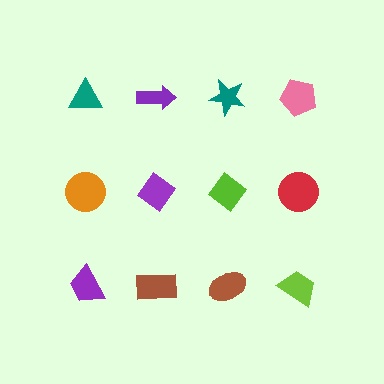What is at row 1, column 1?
A teal triangle.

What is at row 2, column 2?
A purple diamond.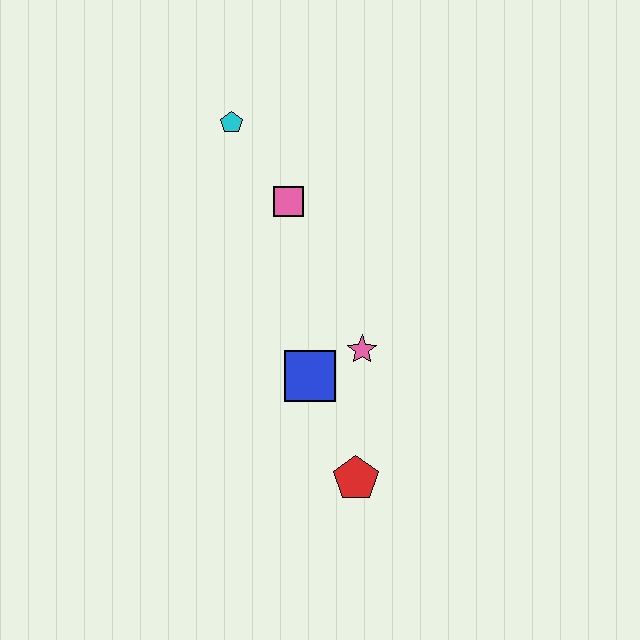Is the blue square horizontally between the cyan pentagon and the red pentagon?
Yes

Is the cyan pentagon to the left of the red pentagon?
Yes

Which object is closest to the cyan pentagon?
The pink square is closest to the cyan pentagon.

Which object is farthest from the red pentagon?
The cyan pentagon is farthest from the red pentagon.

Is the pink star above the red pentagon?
Yes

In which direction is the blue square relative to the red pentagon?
The blue square is above the red pentagon.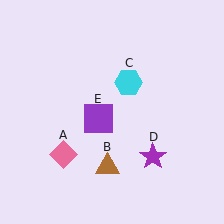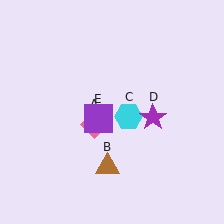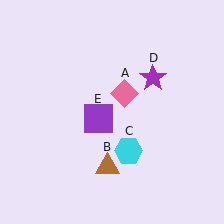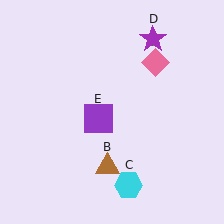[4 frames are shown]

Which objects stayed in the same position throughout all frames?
Brown triangle (object B) and purple square (object E) remained stationary.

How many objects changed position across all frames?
3 objects changed position: pink diamond (object A), cyan hexagon (object C), purple star (object D).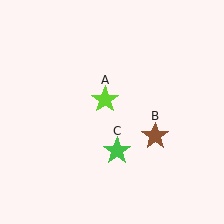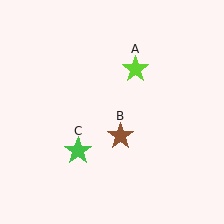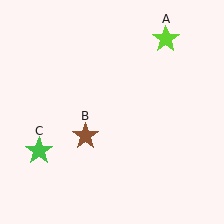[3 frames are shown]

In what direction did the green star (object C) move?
The green star (object C) moved left.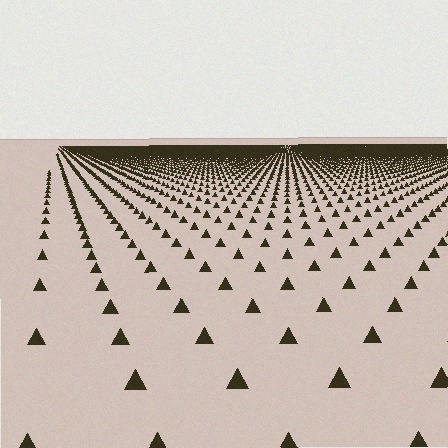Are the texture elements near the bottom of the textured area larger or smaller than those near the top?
Larger. Near the bottom, elements are closer to the viewer and appear at a bigger on-screen size.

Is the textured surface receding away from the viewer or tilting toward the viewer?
The surface is receding away from the viewer. Texture elements get smaller and denser toward the top.